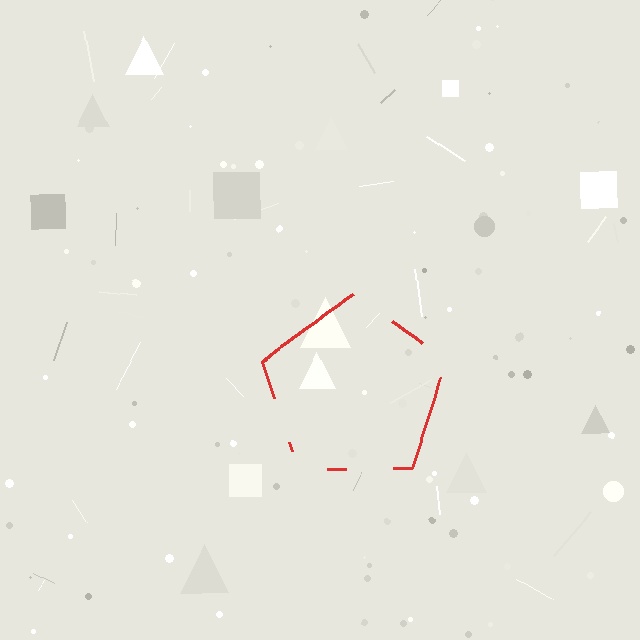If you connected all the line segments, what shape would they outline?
They would outline a pentagon.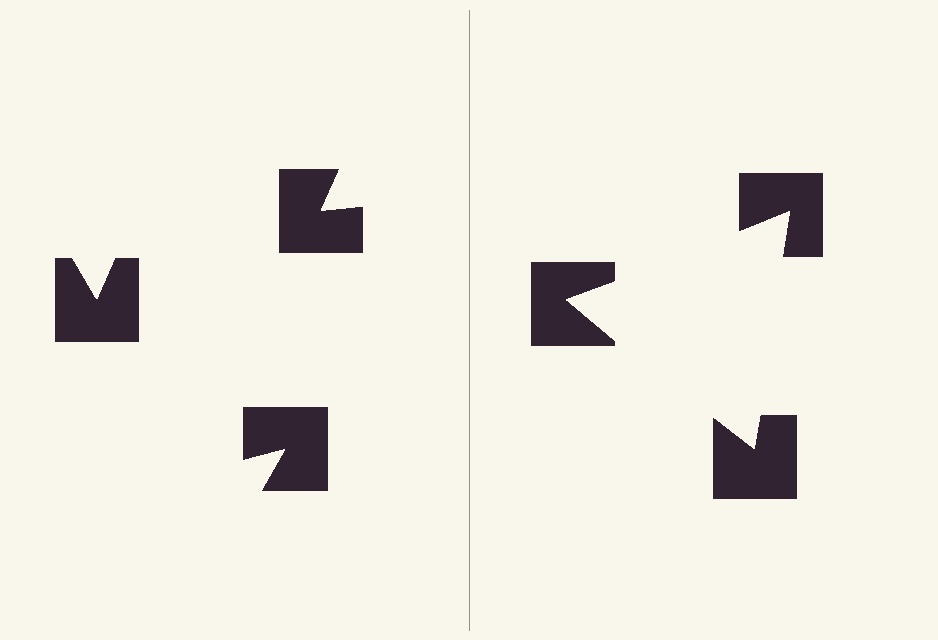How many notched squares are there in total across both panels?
6 — 3 on each side.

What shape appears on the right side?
An illusory triangle.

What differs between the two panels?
The notched squares are positioned identically on both sides; only the wedge orientations differ. On the right they align to a triangle; on the left they are misaligned.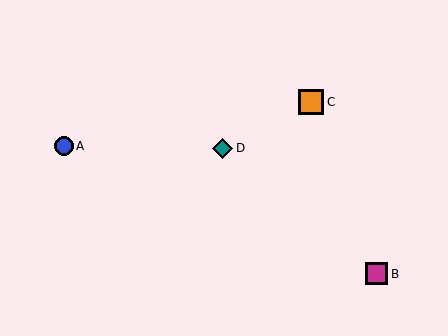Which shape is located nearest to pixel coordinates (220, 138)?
The teal diamond (labeled D) at (222, 149) is nearest to that location.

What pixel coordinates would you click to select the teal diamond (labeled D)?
Click at (222, 149) to select the teal diamond D.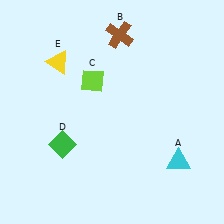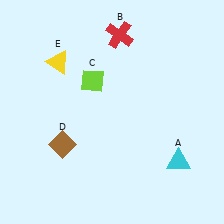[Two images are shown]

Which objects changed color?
B changed from brown to red. D changed from green to brown.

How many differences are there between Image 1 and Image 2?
There are 2 differences between the two images.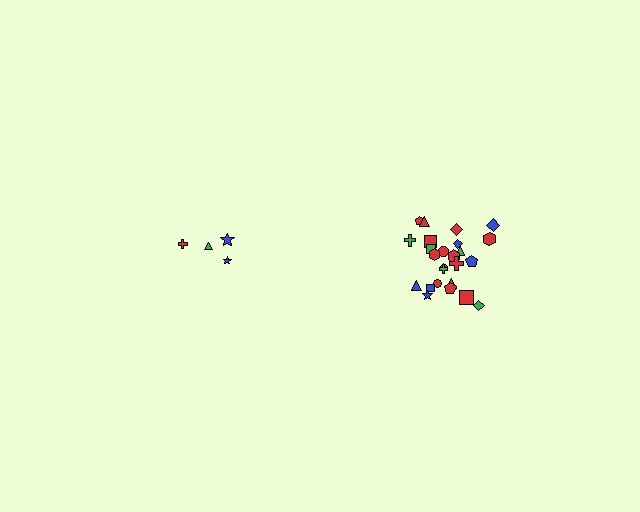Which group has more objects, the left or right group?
The right group.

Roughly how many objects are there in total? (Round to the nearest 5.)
Roughly 30 objects in total.